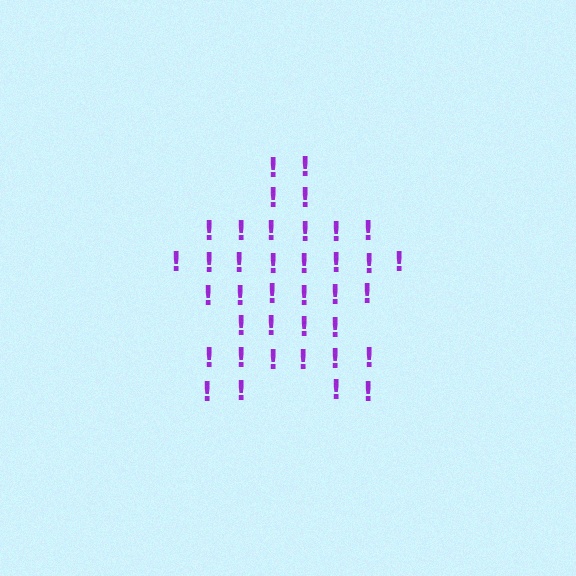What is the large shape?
The large shape is a star.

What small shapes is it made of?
It is made of small exclamation marks.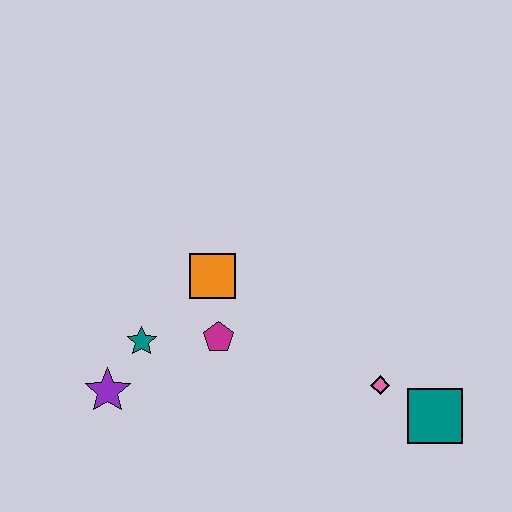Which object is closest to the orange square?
The magenta pentagon is closest to the orange square.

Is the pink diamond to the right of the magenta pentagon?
Yes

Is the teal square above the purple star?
No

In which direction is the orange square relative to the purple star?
The orange square is above the purple star.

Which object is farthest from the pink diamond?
The purple star is farthest from the pink diamond.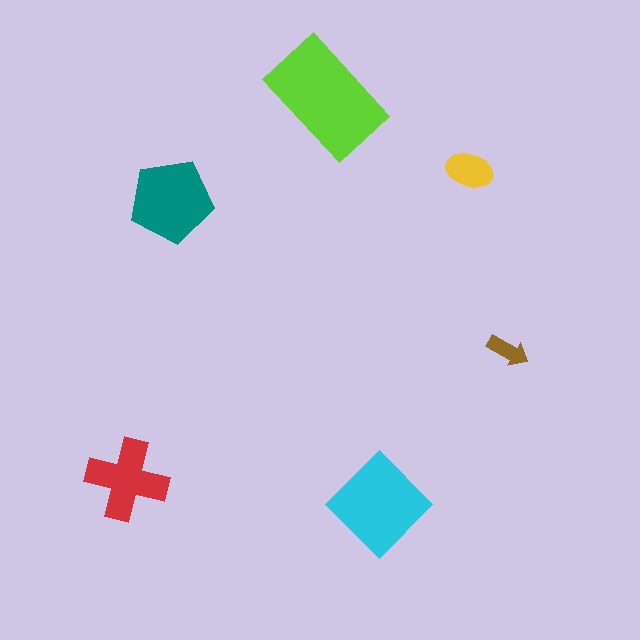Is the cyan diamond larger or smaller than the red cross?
Larger.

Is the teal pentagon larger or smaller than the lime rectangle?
Smaller.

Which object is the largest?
The lime rectangle.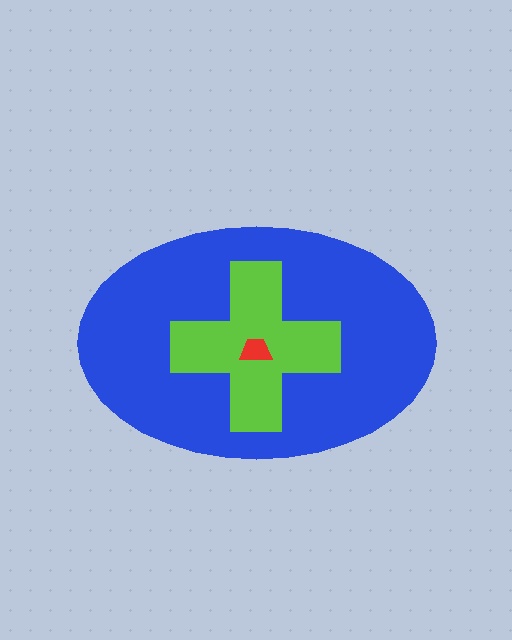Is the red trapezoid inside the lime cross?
Yes.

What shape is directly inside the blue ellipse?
The lime cross.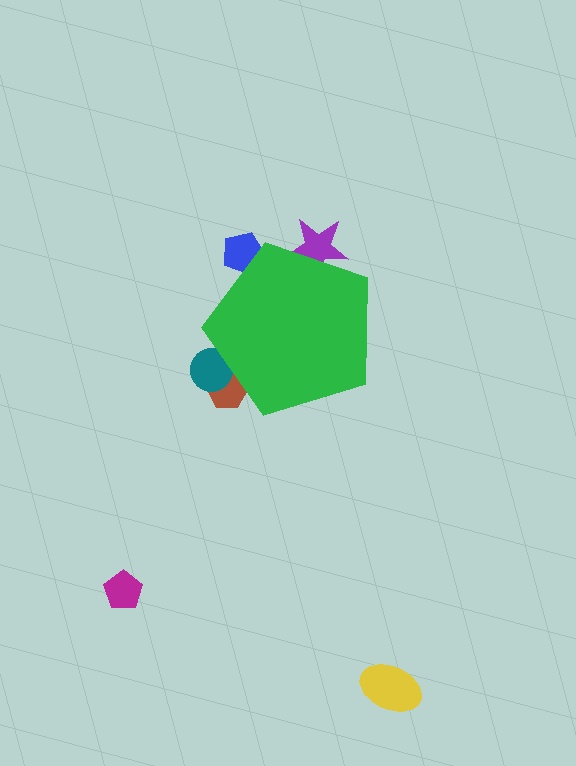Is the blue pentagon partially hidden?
Yes, the blue pentagon is partially hidden behind the green pentagon.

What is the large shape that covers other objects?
A green pentagon.